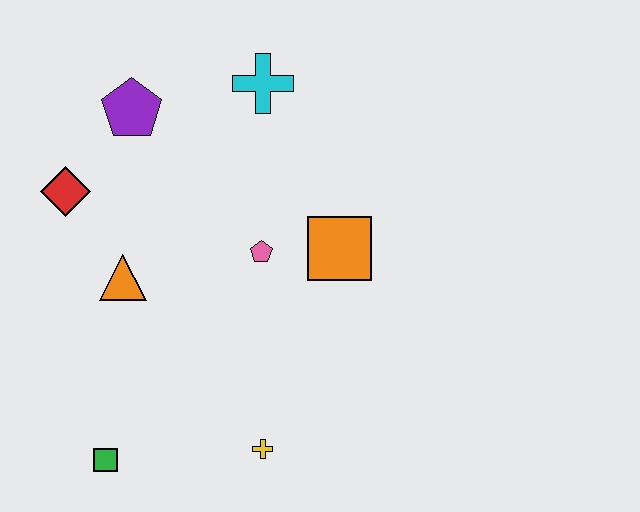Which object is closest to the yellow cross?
The green square is closest to the yellow cross.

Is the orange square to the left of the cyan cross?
No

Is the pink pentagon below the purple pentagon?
Yes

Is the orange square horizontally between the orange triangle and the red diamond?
No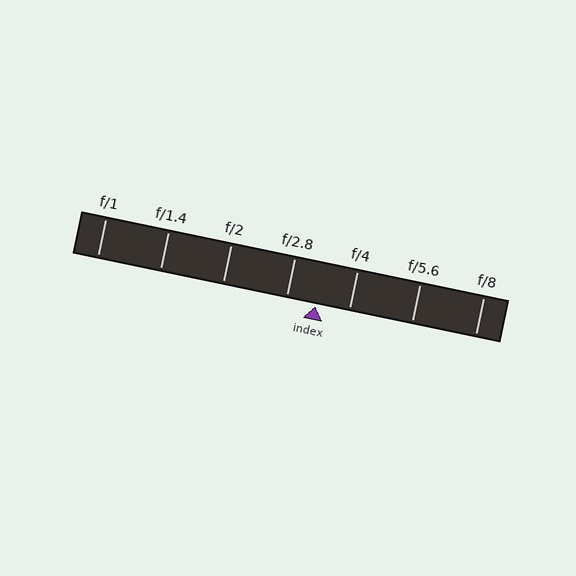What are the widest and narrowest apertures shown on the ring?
The widest aperture shown is f/1 and the narrowest is f/8.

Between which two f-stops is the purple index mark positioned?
The index mark is between f/2.8 and f/4.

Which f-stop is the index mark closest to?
The index mark is closest to f/2.8.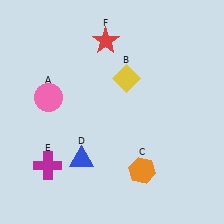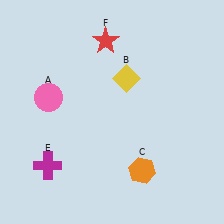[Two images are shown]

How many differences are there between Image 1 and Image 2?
There is 1 difference between the two images.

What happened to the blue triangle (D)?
The blue triangle (D) was removed in Image 2. It was in the bottom-left area of Image 1.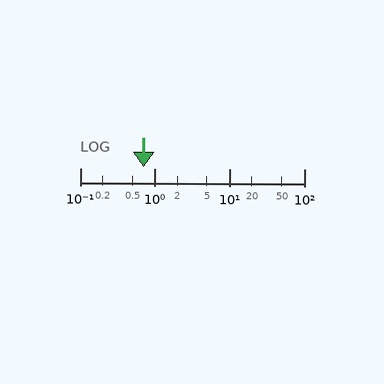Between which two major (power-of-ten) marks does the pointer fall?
The pointer is between 0.1 and 1.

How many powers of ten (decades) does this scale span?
The scale spans 3 decades, from 0.1 to 100.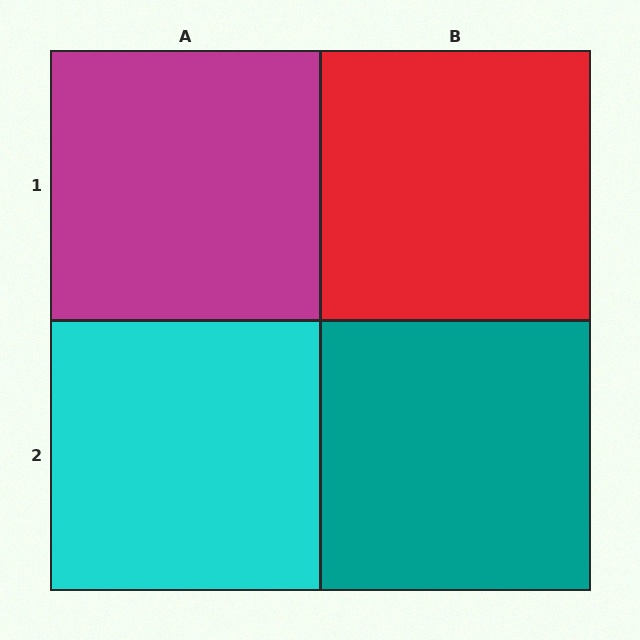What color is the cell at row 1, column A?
Magenta.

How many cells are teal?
1 cell is teal.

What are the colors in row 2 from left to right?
Cyan, teal.